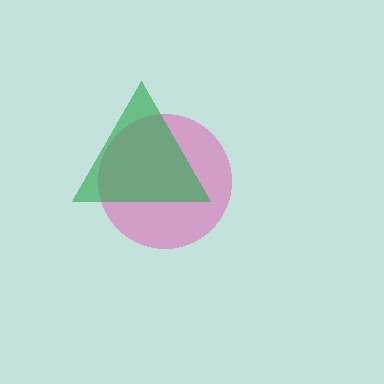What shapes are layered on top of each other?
The layered shapes are: a pink circle, a green triangle.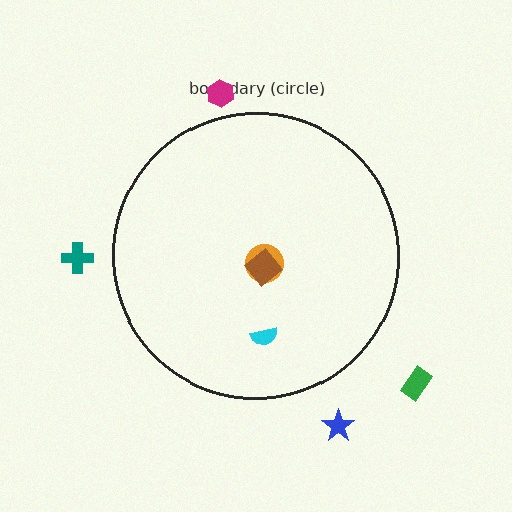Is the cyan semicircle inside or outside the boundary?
Inside.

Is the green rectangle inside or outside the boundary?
Outside.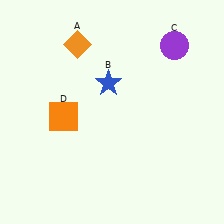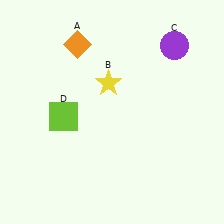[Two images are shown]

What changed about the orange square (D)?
In Image 1, D is orange. In Image 2, it changed to lime.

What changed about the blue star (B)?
In Image 1, B is blue. In Image 2, it changed to yellow.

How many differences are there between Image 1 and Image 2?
There are 2 differences between the two images.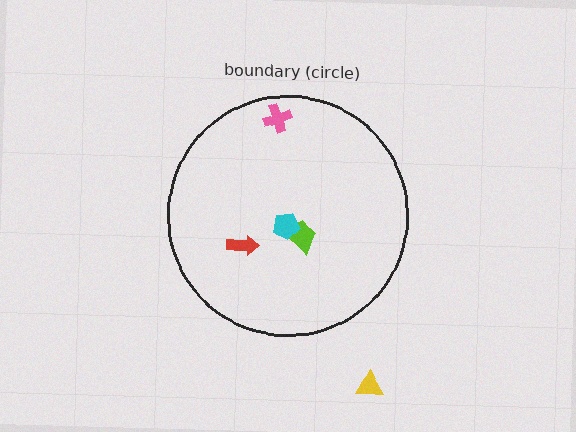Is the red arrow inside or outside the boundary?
Inside.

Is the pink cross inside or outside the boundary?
Inside.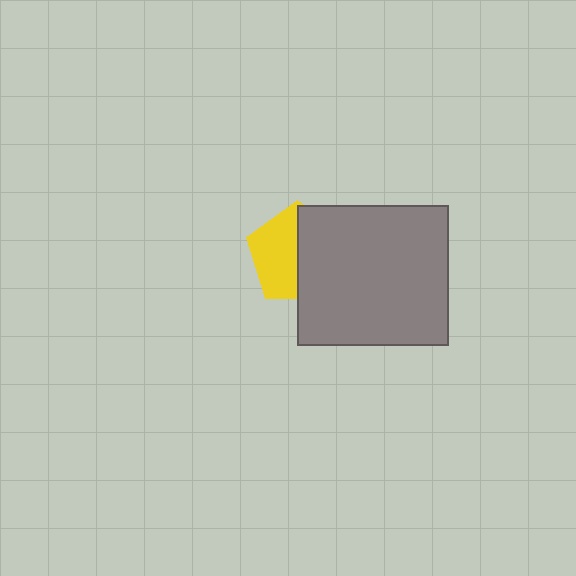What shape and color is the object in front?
The object in front is a gray rectangle.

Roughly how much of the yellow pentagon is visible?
About half of it is visible (roughly 50%).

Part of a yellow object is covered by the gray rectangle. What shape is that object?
It is a pentagon.